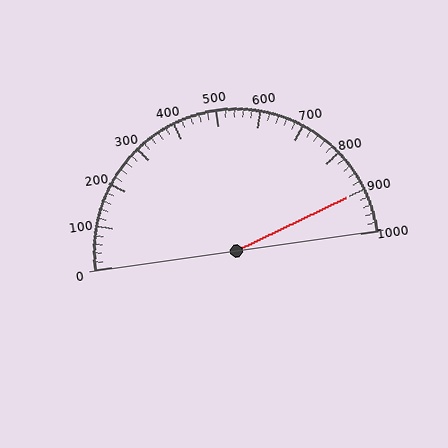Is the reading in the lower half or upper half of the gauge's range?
The reading is in the upper half of the range (0 to 1000).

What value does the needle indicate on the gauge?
The needle indicates approximately 900.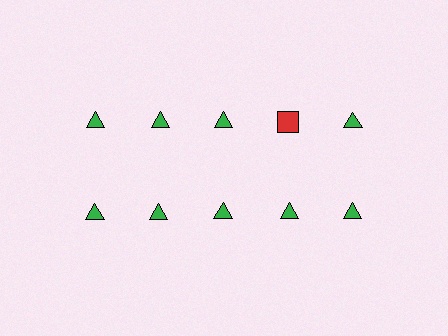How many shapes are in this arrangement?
There are 10 shapes arranged in a grid pattern.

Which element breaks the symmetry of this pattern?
The red square in the top row, second from right column breaks the symmetry. All other shapes are green triangles.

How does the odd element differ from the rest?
It differs in both color (red instead of green) and shape (square instead of triangle).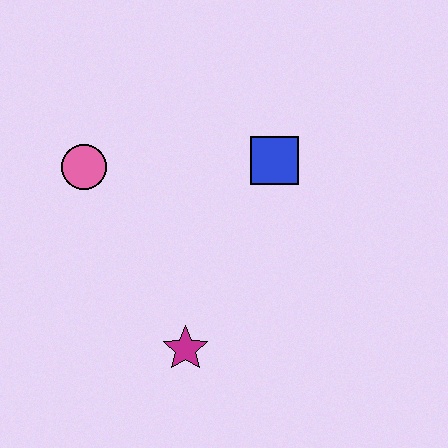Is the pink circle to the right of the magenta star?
No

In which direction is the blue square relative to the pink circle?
The blue square is to the right of the pink circle.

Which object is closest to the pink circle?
The blue square is closest to the pink circle.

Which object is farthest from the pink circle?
The magenta star is farthest from the pink circle.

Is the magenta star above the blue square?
No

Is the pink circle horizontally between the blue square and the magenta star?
No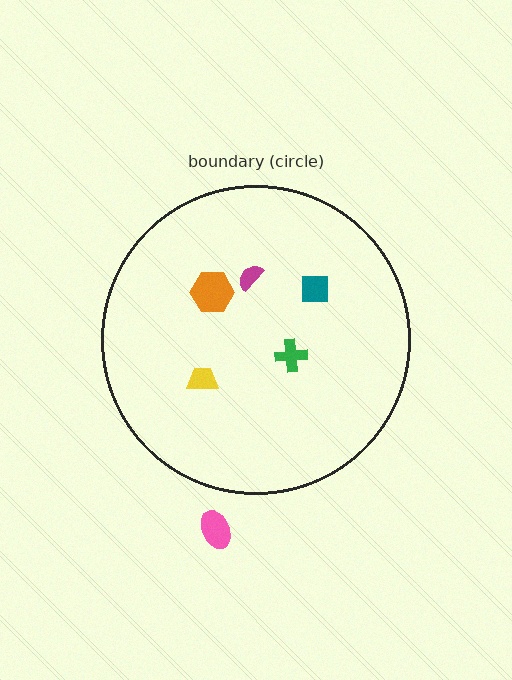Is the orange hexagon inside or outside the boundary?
Inside.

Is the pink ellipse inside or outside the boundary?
Outside.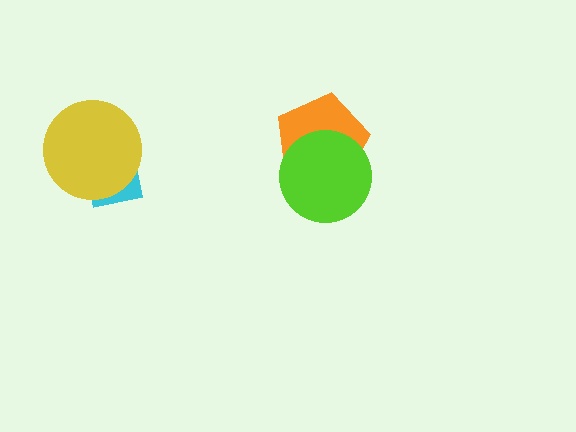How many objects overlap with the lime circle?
1 object overlaps with the lime circle.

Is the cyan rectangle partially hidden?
Yes, it is partially covered by another shape.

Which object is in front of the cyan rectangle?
The yellow circle is in front of the cyan rectangle.